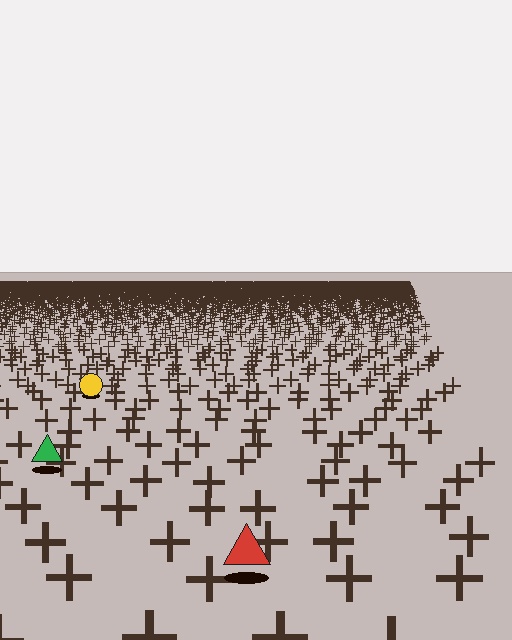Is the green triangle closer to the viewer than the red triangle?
No. The red triangle is closer — you can tell from the texture gradient: the ground texture is coarser near it.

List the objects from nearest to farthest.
From nearest to farthest: the red triangle, the green triangle, the yellow circle.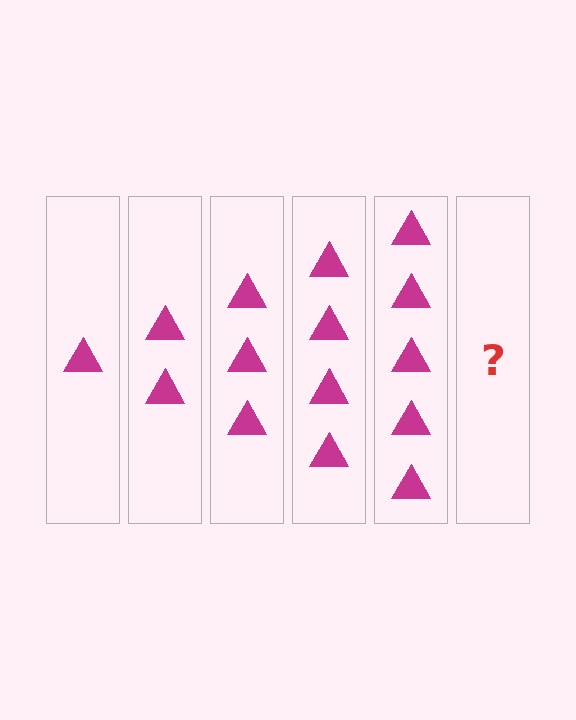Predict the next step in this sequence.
The next step is 6 triangles.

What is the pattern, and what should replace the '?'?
The pattern is that each step adds one more triangle. The '?' should be 6 triangles.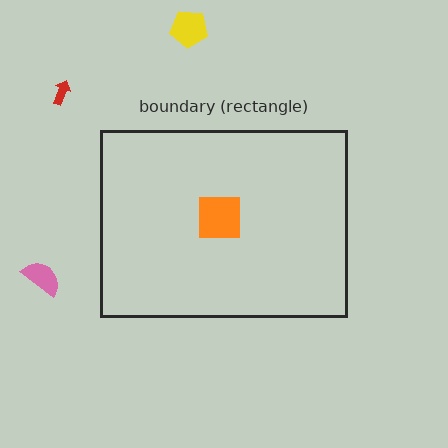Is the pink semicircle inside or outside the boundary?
Outside.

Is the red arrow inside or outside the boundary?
Outside.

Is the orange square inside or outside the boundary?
Inside.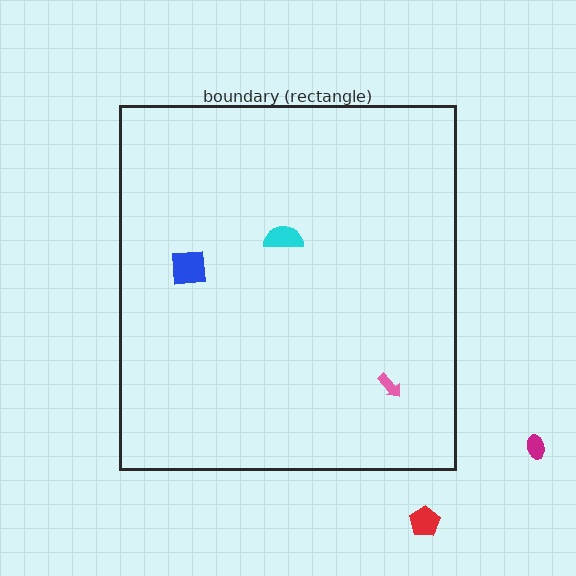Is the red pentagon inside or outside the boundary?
Outside.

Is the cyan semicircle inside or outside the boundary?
Inside.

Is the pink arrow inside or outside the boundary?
Inside.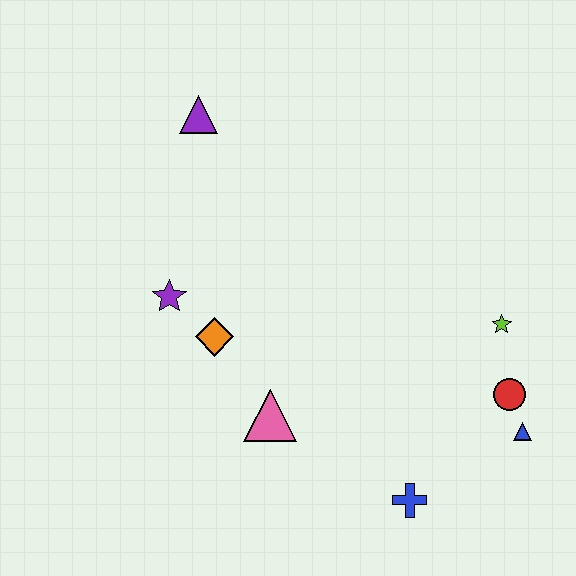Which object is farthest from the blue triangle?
The purple triangle is farthest from the blue triangle.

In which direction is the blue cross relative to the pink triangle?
The blue cross is to the right of the pink triangle.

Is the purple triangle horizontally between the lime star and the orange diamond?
No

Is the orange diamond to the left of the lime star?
Yes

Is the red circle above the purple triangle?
No